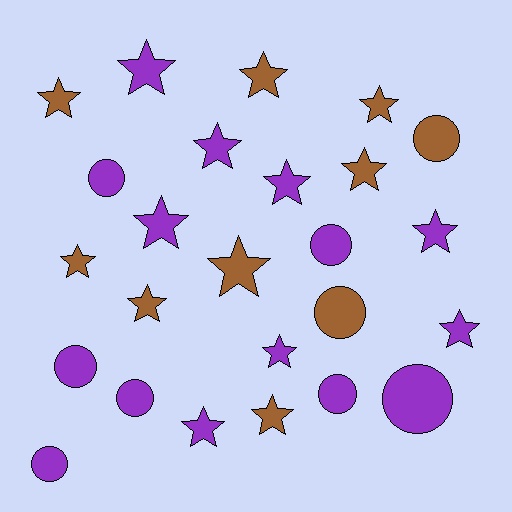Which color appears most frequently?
Purple, with 15 objects.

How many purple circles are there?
There are 7 purple circles.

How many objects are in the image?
There are 25 objects.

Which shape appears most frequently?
Star, with 16 objects.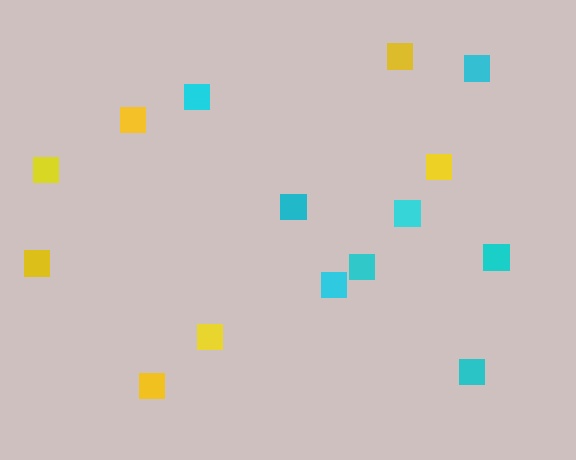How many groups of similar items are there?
There are 2 groups: one group of cyan squares (8) and one group of yellow squares (7).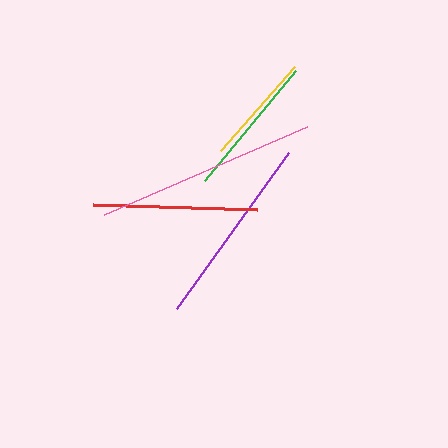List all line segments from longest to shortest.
From longest to shortest: pink, purple, red, green, yellow.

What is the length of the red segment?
The red segment is approximately 164 pixels long.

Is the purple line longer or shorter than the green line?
The purple line is longer than the green line.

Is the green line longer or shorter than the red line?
The red line is longer than the green line.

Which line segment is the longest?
The pink line is the longest at approximately 221 pixels.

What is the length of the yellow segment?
The yellow segment is approximately 113 pixels long.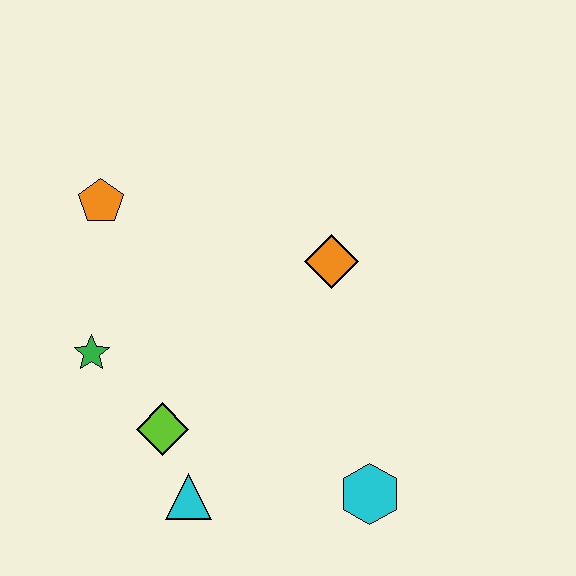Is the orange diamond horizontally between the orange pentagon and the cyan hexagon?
Yes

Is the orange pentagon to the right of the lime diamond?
No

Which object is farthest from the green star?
The cyan hexagon is farthest from the green star.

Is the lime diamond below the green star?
Yes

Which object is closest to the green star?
The lime diamond is closest to the green star.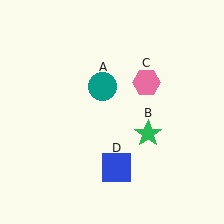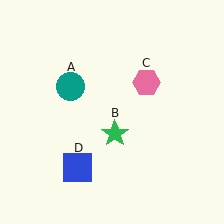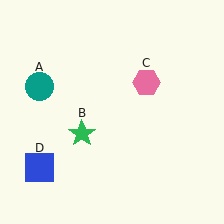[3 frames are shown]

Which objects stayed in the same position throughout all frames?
Pink hexagon (object C) remained stationary.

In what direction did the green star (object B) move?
The green star (object B) moved left.